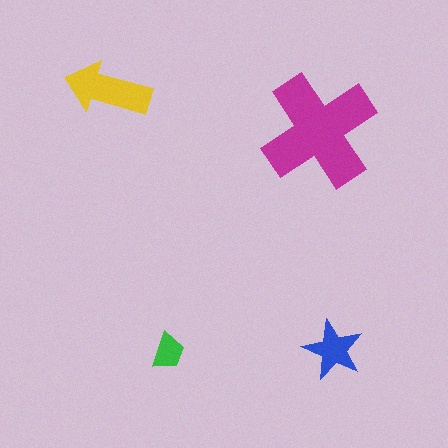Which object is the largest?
The magenta cross.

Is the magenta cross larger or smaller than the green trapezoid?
Larger.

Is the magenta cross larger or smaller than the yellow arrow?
Larger.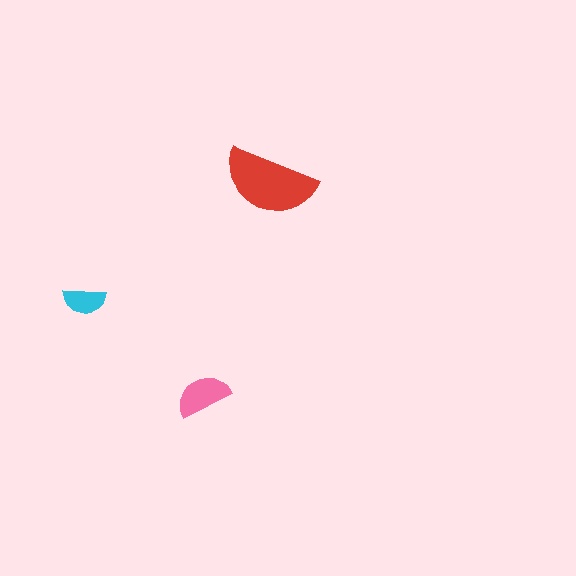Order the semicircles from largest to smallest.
the red one, the pink one, the cyan one.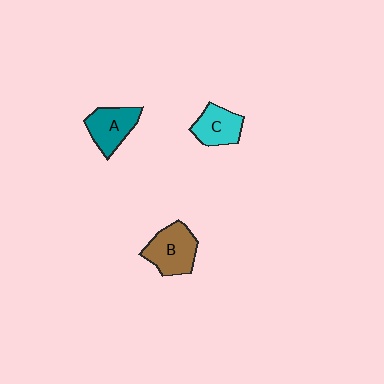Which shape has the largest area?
Shape B (brown).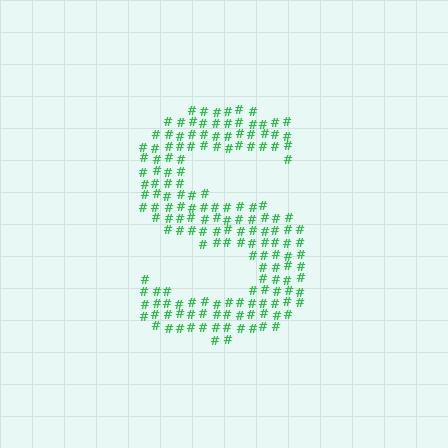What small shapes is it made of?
It is made of small hash symbols.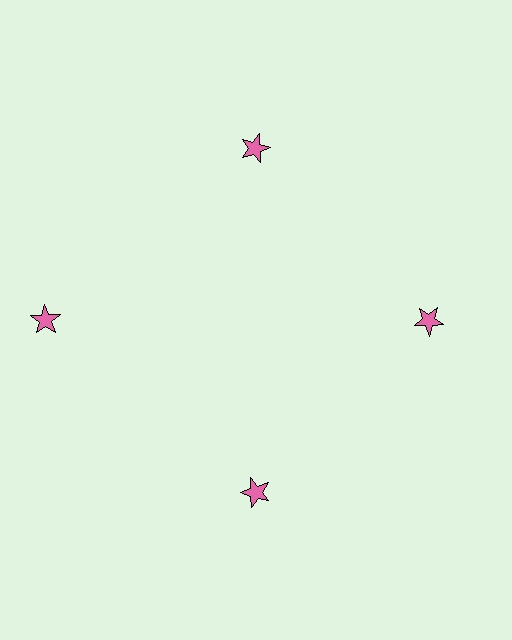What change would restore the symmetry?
The symmetry would be restored by moving it inward, back onto the ring so that all 4 stars sit at equal angles and equal distance from the center.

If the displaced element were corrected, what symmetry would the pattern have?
It would have 4-fold rotational symmetry — the pattern would map onto itself every 90 degrees.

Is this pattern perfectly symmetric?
No. The 4 pink stars are arranged in a ring, but one element near the 9 o'clock position is pushed outward from the center, breaking the 4-fold rotational symmetry.